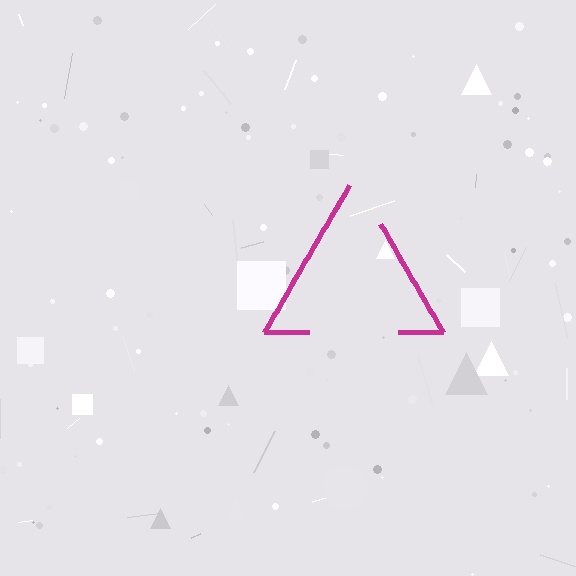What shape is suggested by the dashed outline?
The dashed outline suggests a triangle.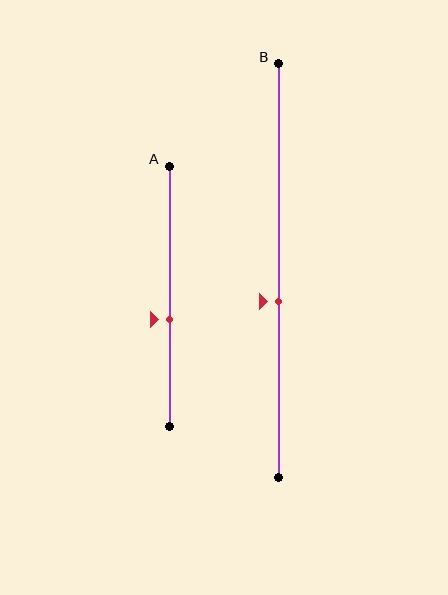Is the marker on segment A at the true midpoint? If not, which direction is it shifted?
No, the marker on segment A is shifted downward by about 9% of the segment length.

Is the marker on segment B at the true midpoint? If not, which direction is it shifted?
No, the marker on segment B is shifted downward by about 7% of the segment length.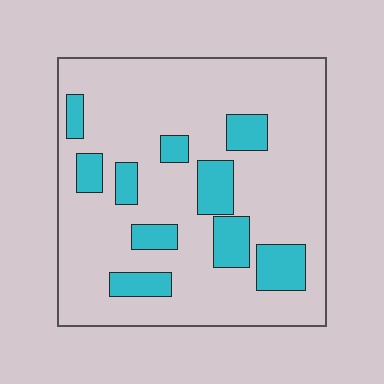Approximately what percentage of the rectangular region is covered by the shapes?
Approximately 20%.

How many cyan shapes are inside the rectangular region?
10.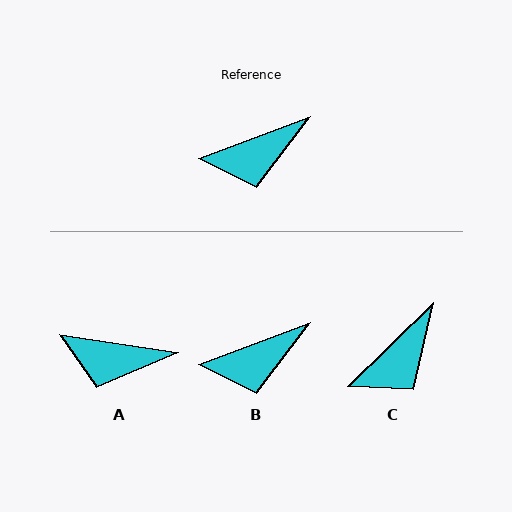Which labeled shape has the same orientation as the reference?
B.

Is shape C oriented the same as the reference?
No, it is off by about 24 degrees.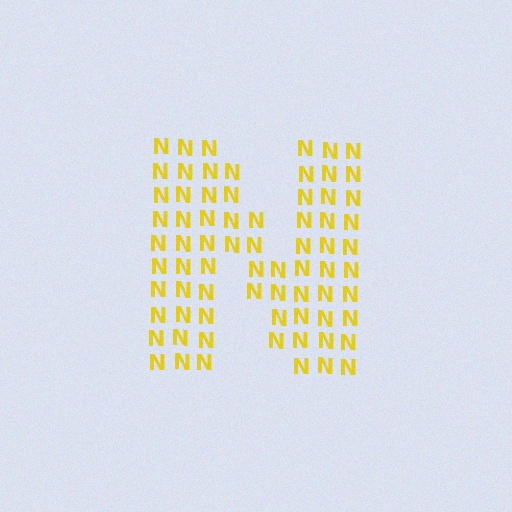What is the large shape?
The large shape is the letter N.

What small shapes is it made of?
It is made of small letter N's.